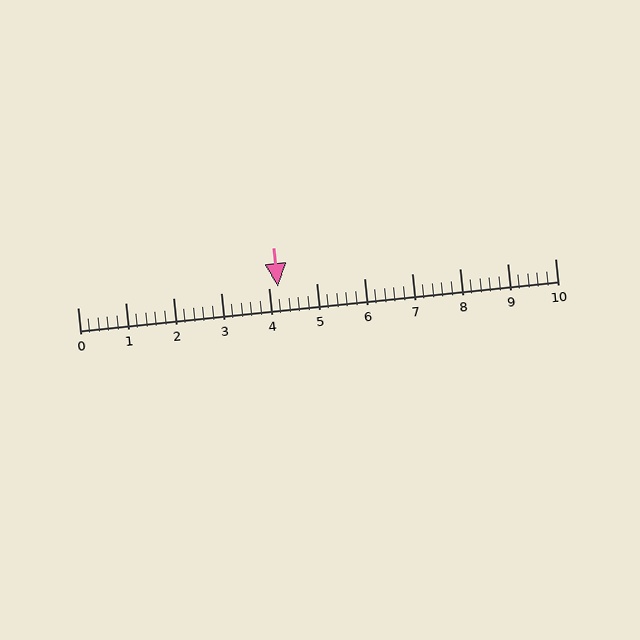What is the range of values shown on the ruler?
The ruler shows values from 0 to 10.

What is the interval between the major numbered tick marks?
The major tick marks are spaced 1 units apart.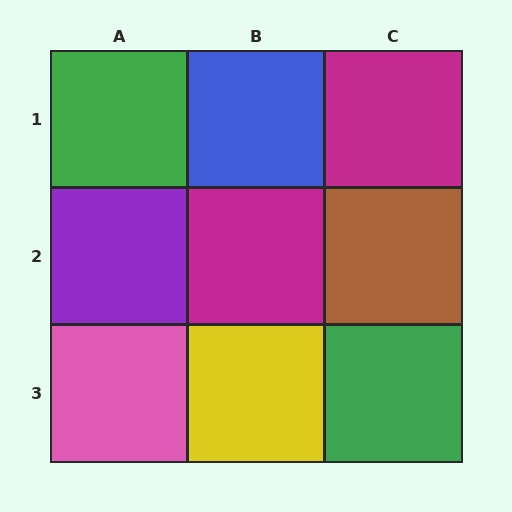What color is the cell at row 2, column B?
Magenta.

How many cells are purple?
1 cell is purple.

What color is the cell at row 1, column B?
Blue.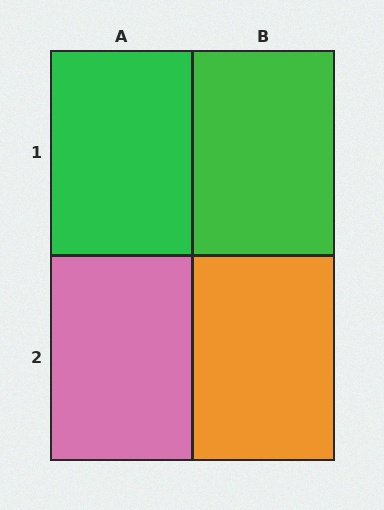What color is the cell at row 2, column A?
Pink.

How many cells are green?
2 cells are green.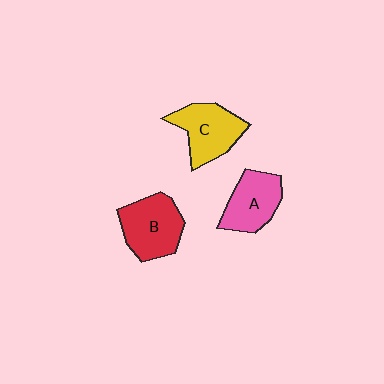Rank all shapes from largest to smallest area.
From largest to smallest: B (red), C (yellow), A (pink).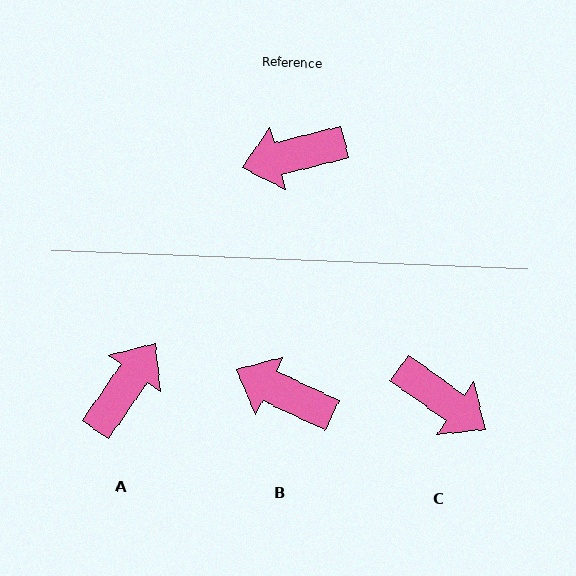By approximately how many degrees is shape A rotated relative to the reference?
Approximately 139 degrees clockwise.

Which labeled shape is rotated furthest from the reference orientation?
A, about 139 degrees away.